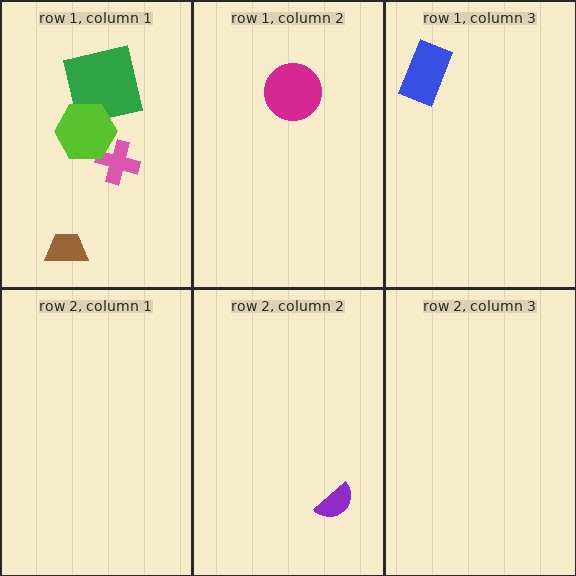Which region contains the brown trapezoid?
The row 1, column 1 region.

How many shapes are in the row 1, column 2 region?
1.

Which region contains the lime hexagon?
The row 1, column 1 region.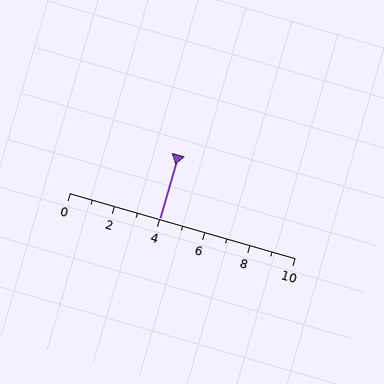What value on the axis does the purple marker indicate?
The marker indicates approximately 4.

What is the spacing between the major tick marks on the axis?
The major ticks are spaced 2 apart.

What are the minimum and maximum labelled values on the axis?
The axis runs from 0 to 10.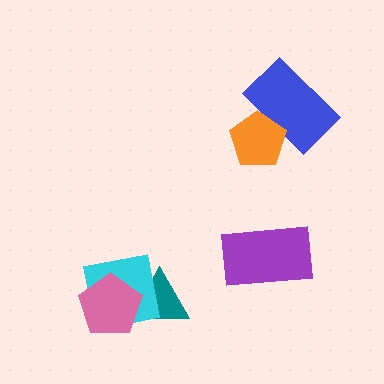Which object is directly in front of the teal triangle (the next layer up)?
The cyan square is directly in front of the teal triangle.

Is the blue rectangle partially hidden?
Yes, it is partially covered by another shape.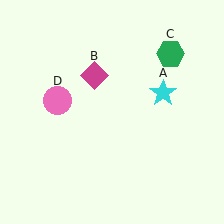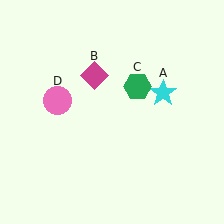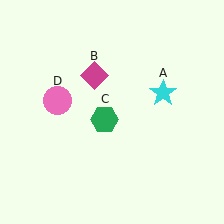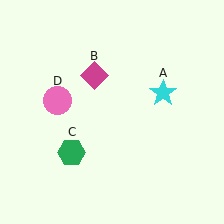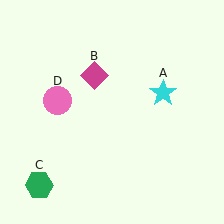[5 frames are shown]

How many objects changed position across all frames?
1 object changed position: green hexagon (object C).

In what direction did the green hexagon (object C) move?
The green hexagon (object C) moved down and to the left.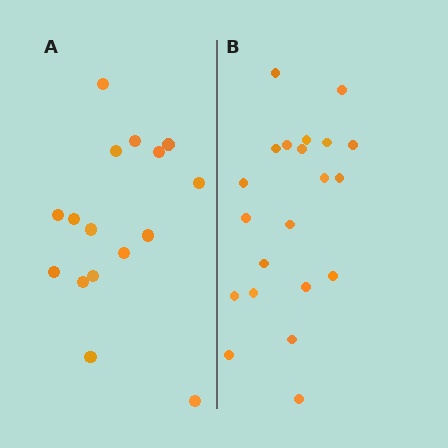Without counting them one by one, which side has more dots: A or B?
Region B (the right region) has more dots.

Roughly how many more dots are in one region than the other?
Region B has about 5 more dots than region A.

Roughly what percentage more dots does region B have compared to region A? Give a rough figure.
About 30% more.